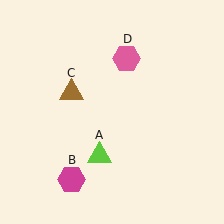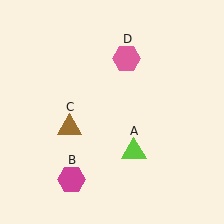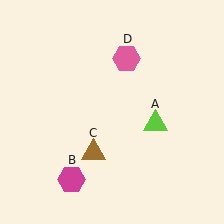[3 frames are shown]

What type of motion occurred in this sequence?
The lime triangle (object A), brown triangle (object C) rotated counterclockwise around the center of the scene.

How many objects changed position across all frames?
2 objects changed position: lime triangle (object A), brown triangle (object C).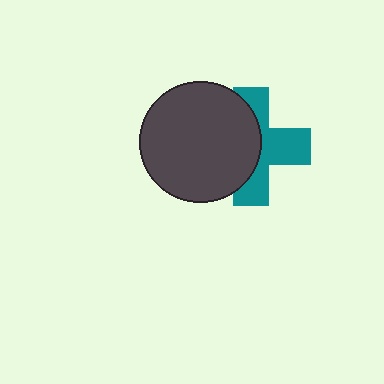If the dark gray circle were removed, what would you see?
You would see the complete teal cross.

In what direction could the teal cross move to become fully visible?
The teal cross could move right. That would shift it out from behind the dark gray circle entirely.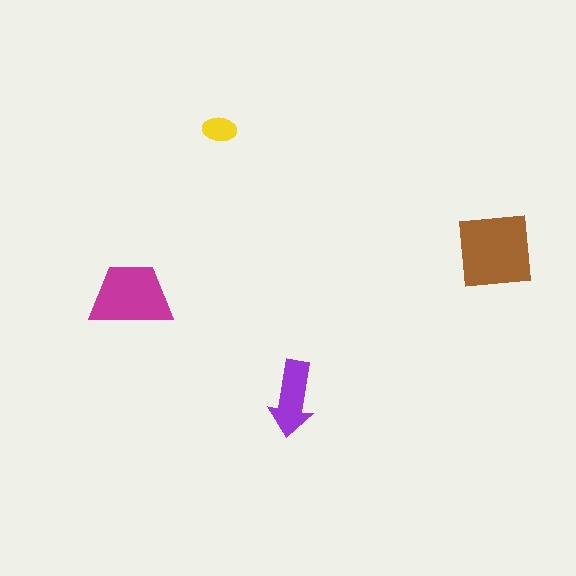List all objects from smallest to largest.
The yellow ellipse, the purple arrow, the magenta trapezoid, the brown square.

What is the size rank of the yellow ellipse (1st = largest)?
4th.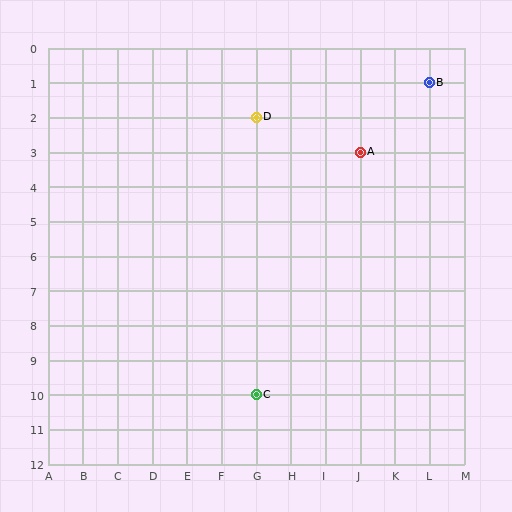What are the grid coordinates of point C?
Point C is at grid coordinates (G, 10).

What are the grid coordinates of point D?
Point D is at grid coordinates (G, 2).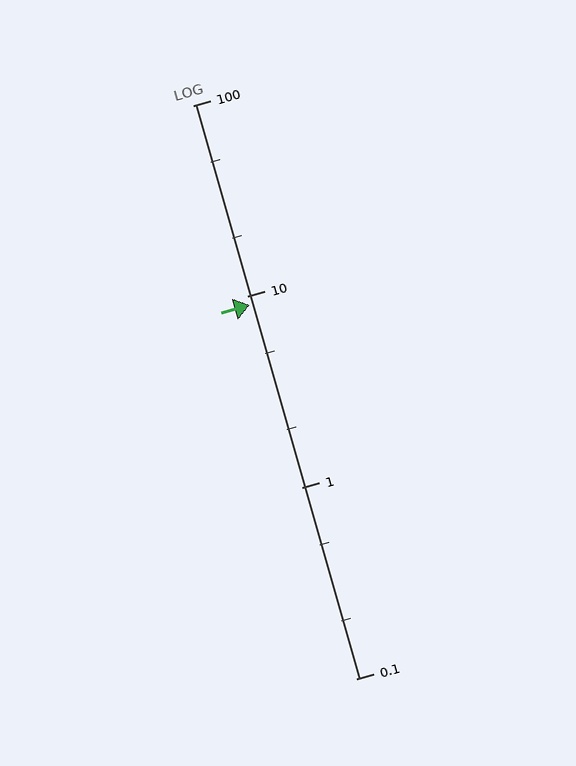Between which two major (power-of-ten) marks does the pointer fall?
The pointer is between 1 and 10.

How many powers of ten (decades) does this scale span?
The scale spans 3 decades, from 0.1 to 100.